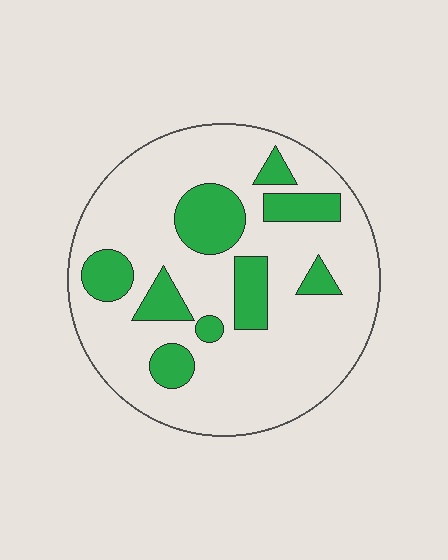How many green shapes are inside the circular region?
9.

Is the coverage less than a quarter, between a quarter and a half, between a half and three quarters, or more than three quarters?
Less than a quarter.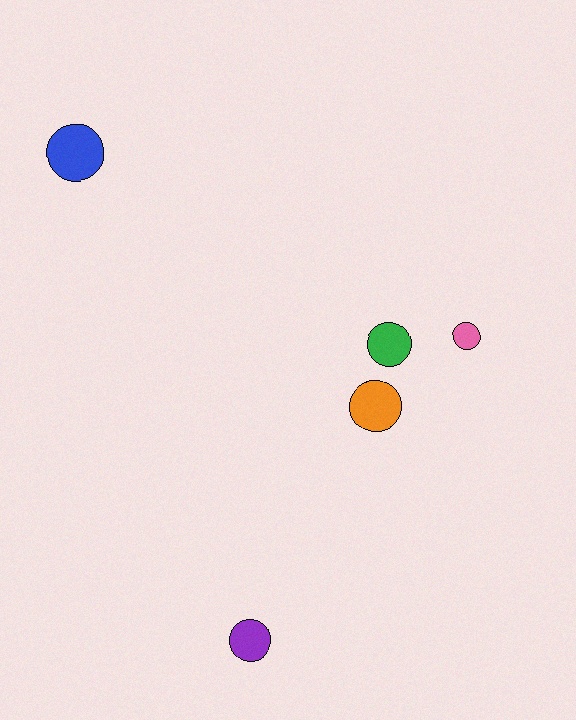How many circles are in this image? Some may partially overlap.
There are 5 circles.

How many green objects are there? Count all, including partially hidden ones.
There is 1 green object.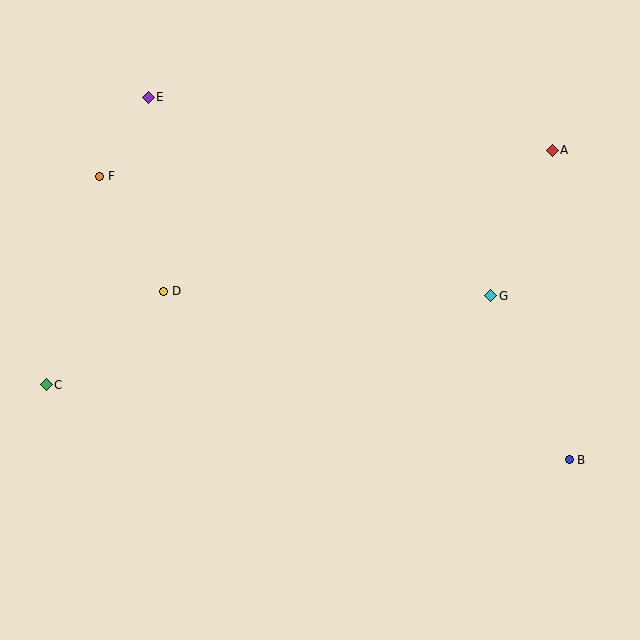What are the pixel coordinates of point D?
Point D is at (164, 291).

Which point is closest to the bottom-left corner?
Point C is closest to the bottom-left corner.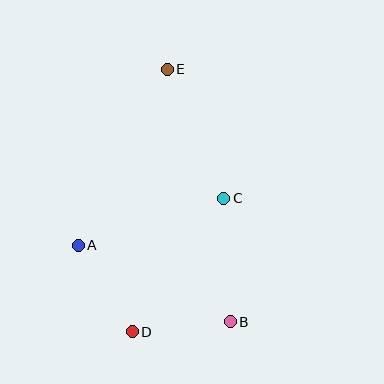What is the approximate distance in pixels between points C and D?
The distance between C and D is approximately 162 pixels.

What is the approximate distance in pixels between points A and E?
The distance between A and E is approximately 197 pixels.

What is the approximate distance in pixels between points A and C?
The distance between A and C is approximately 153 pixels.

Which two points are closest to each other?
Points B and D are closest to each other.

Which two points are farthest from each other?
Points D and E are farthest from each other.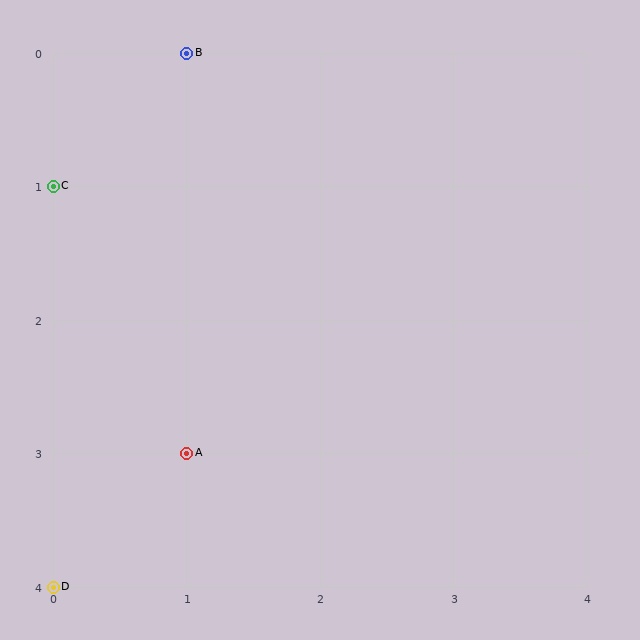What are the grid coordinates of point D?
Point D is at grid coordinates (0, 4).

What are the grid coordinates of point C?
Point C is at grid coordinates (0, 1).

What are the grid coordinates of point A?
Point A is at grid coordinates (1, 3).